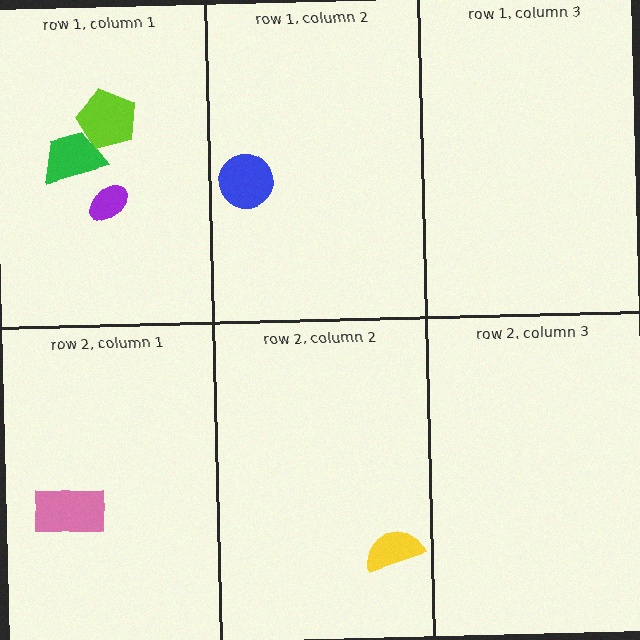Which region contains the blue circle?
The row 1, column 2 region.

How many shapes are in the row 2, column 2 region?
1.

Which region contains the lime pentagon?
The row 1, column 1 region.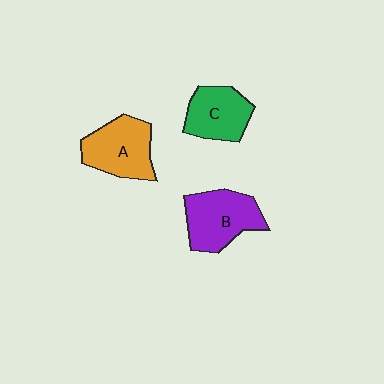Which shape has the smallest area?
Shape C (green).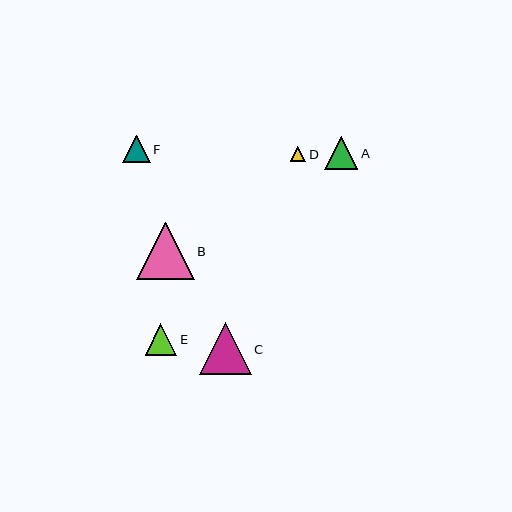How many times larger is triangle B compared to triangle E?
Triangle B is approximately 1.8 times the size of triangle E.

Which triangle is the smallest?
Triangle D is the smallest with a size of approximately 16 pixels.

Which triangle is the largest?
Triangle B is the largest with a size of approximately 57 pixels.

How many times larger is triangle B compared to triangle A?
Triangle B is approximately 1.7 times the size of triangle A.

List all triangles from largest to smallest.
From largest to smallest: B, C, A, E, F, D.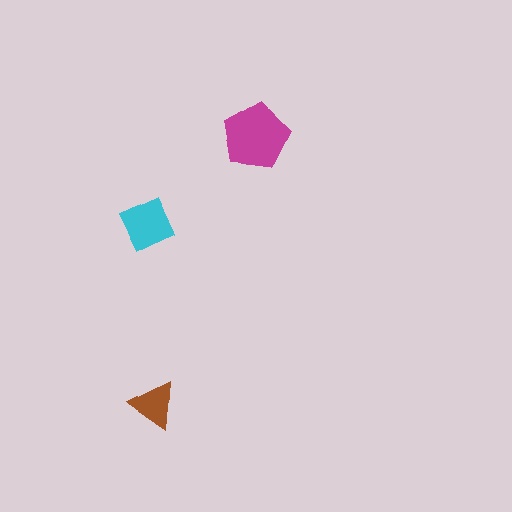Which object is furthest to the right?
The magenta pentagon is rightmost.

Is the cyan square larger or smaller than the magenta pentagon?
Smaller.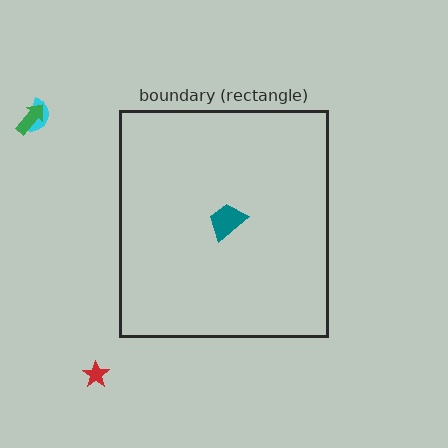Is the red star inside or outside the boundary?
Outside.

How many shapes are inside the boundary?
1 inside, 3 outside.